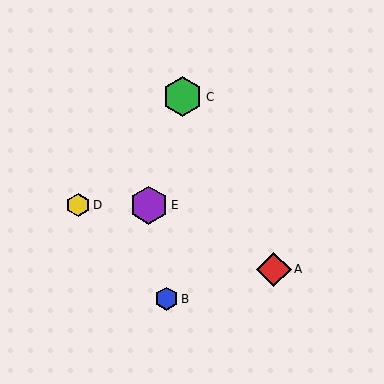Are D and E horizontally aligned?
Yes, both are at y≈205.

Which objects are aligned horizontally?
Objects D, E are aligned horizontally.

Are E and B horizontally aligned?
No, E is at y≈205 and B is at y≈299.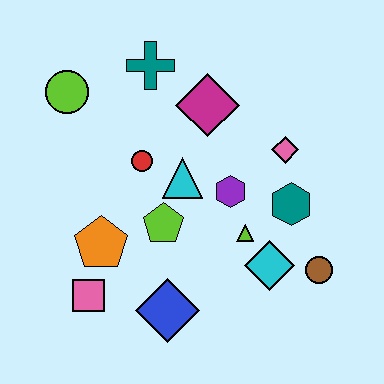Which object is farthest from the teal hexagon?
The lime circle is farthest from the teal hexagon.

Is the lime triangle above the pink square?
Yes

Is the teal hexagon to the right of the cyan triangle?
Yes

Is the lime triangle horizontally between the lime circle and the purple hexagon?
No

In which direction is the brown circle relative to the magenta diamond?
The brown circle is below the magenta diamond.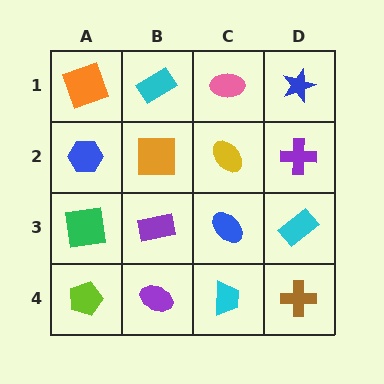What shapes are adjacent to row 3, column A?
A blue hexagon (row 2, column A), a lime pentagon (row 4, column A), a purple rectangle (row 3, column B).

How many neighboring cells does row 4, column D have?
2.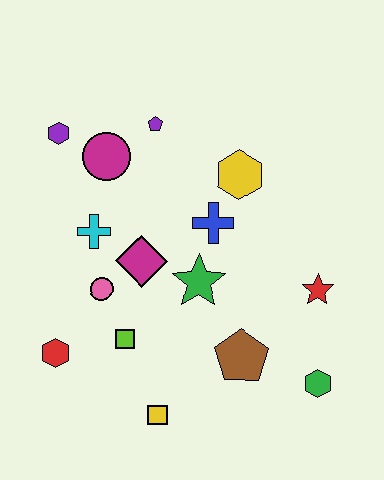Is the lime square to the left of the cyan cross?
No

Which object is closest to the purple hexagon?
The magenta circle is closest to the purple hexagon.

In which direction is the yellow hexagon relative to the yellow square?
The yellow hexagon is above the yellow square.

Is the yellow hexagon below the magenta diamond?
No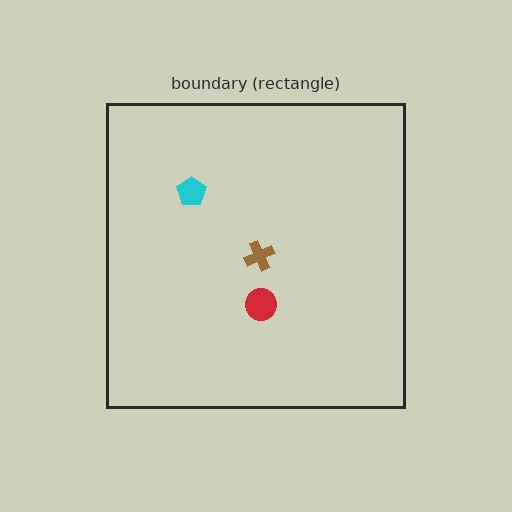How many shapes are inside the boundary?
3 inside, 0 outside.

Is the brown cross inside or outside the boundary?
Inside.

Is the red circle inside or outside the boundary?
Inside.